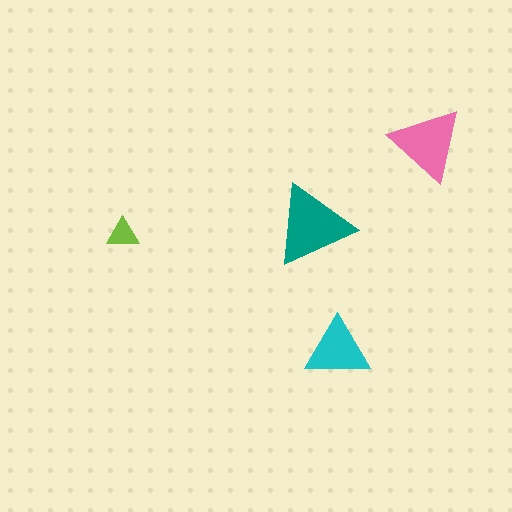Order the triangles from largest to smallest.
the teal one, the pink one, the cyan one, the lime one.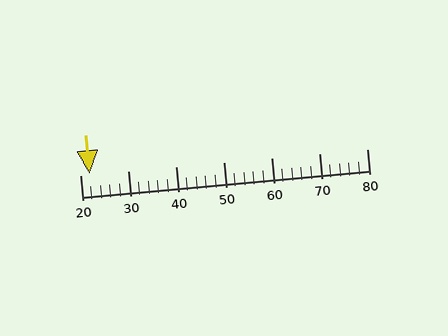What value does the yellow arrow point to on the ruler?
The yellow arrow points to approximately 22.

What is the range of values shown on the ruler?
The ruler shows values from 20 to 80.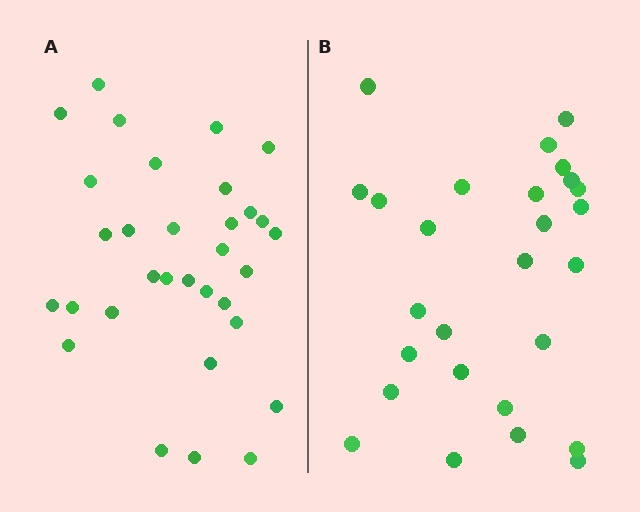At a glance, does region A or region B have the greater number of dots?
Region A (the left region) has more dots.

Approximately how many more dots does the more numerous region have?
Region A has about 5 more dots than region B.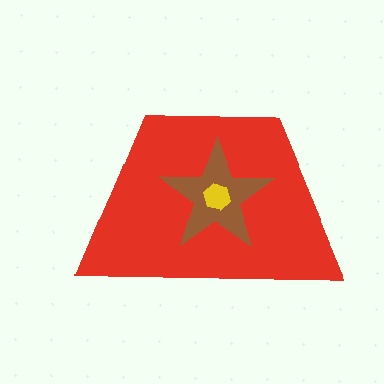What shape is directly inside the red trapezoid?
The brown star.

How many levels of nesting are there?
3.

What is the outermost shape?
The red trapezoid.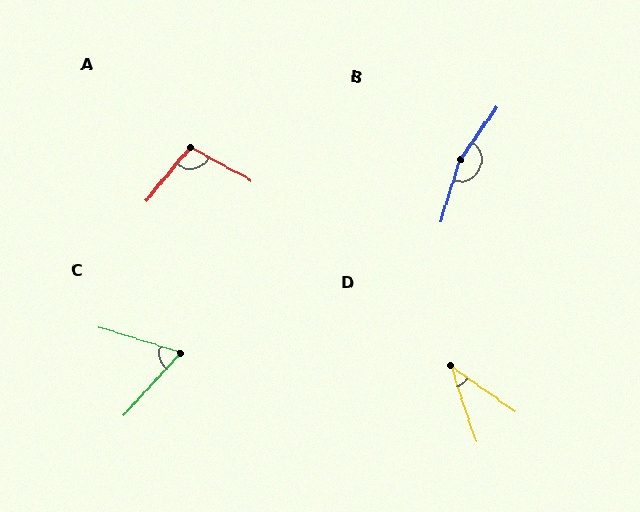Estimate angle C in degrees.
Approximately 64 degrees.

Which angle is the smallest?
D, at approximately 37 degrees.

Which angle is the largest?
B, at approximately 163 degrees.